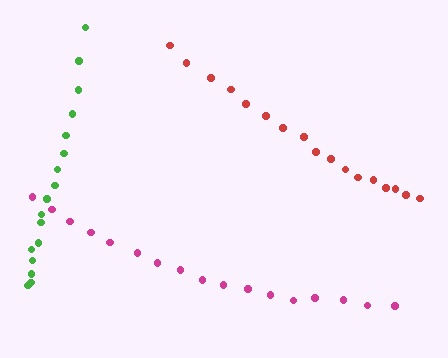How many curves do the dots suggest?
There are 3 distinct paths.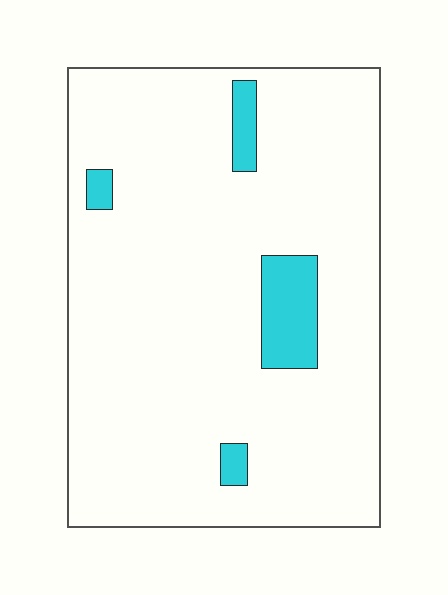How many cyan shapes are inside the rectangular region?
4.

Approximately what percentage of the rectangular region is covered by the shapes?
Approximately 10%.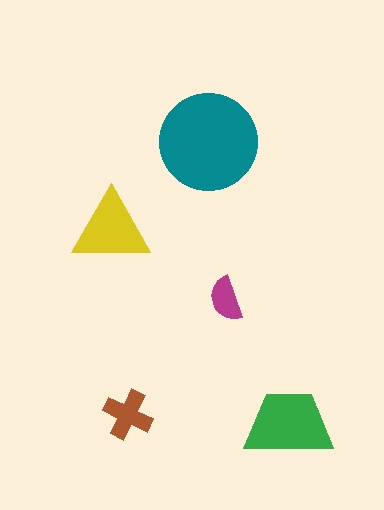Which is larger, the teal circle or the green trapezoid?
The teal circle.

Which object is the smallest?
The magenta semicircle.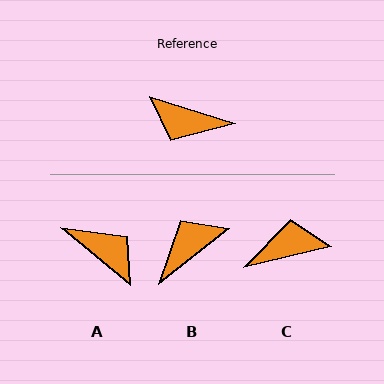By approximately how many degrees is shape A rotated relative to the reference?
Approximately 158 degrees counter-clockwise.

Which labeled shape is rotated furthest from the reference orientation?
A, about 158 degrees away.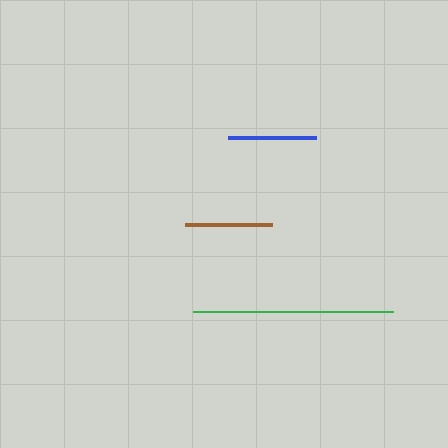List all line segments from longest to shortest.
From longest to shortest: green, blue, brown.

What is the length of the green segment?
The green segment is approximately 200 pixels long.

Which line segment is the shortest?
The brown line is the shortest at approximately 87 pixels.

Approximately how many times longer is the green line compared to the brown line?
The green line is approximately 2.3 times the length of the brown line.